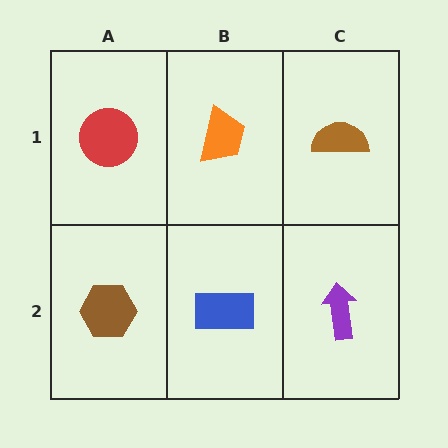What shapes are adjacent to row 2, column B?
An orange trapezoid (row 1, column B), a brown hexagon (row 2, column A), a purple arrow (row 2, column C).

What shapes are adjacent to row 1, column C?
A purple arrow (row 2, column C), an orange trapezoid (row 1, column B).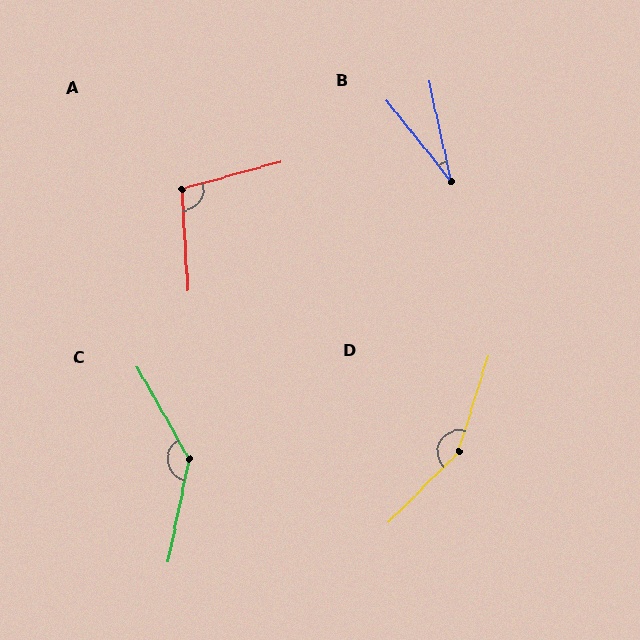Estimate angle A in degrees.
Approximately 102 degrees.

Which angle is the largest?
D, at approximately 153 degrees.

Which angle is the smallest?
B, at approximately 26 degrees.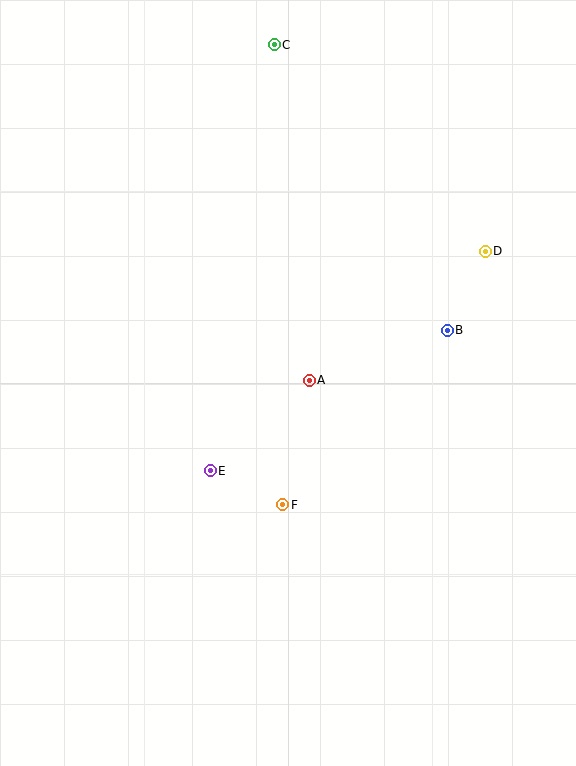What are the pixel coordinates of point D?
Point D is at (485, 251).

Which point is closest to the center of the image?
Point A at (309, 380) is closest to the center.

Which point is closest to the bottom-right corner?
Point F is closest to the bottom-right corner.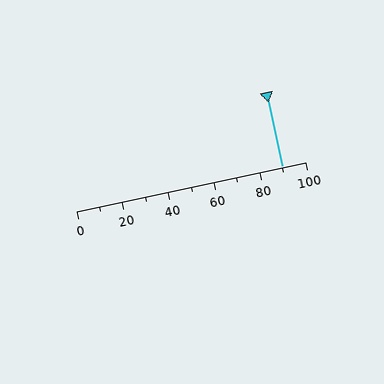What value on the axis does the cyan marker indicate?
The marker indicates approximately 90.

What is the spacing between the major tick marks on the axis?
The major ticks are spaced 20 apart.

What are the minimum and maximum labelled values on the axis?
The axis runs from 0 to 100.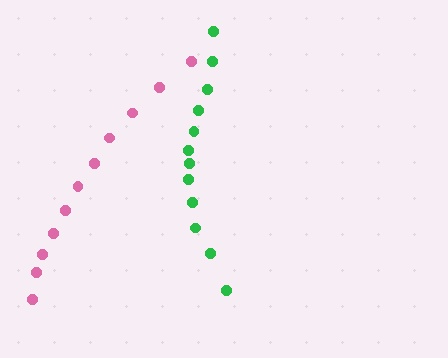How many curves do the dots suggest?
There are 2 distinct paths.